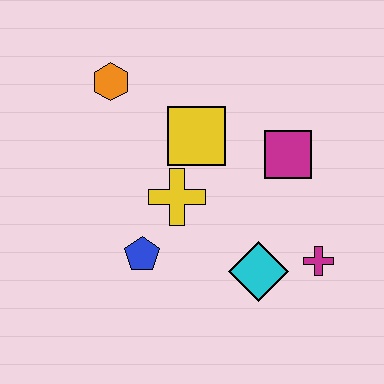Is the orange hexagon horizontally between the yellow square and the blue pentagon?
No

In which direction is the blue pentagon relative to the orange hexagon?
The blue pentagon is below the orange hexagon.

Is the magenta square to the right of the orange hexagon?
Yes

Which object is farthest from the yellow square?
The magenta cross is farthest from the yellow square.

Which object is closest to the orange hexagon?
The yellow square is closest to the orange hexagon.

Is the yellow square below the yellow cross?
No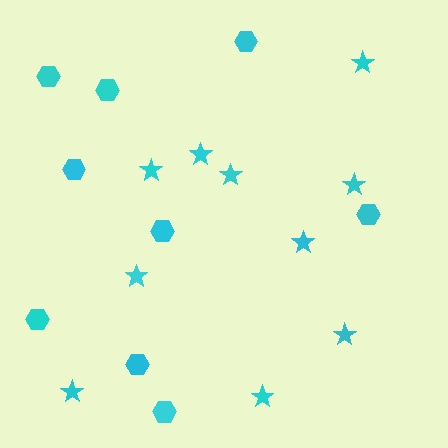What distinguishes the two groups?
There are 2 groups: one group of hexagons (9) and one group of stars (10).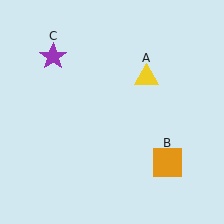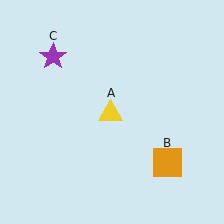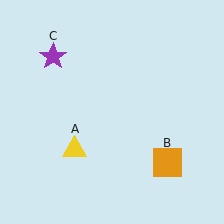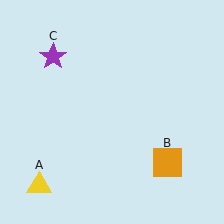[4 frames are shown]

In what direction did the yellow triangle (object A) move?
The yellow triangle (object A) moved down and to the left.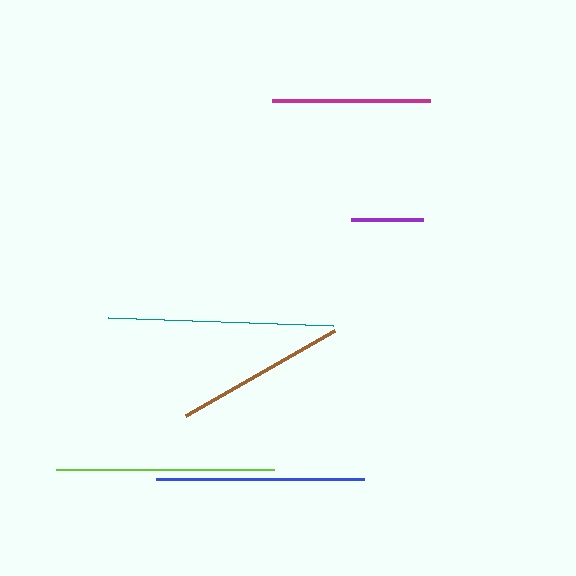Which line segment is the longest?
The teal line is the longest at approximately 226 pixels.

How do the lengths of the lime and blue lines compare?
The lime and blue lines are approximately the same length.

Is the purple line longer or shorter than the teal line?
The teal line is longer than the purple line.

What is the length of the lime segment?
The lime segment is approximately 218 pixels long.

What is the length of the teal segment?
The teal segment is approximately 226 pixels long.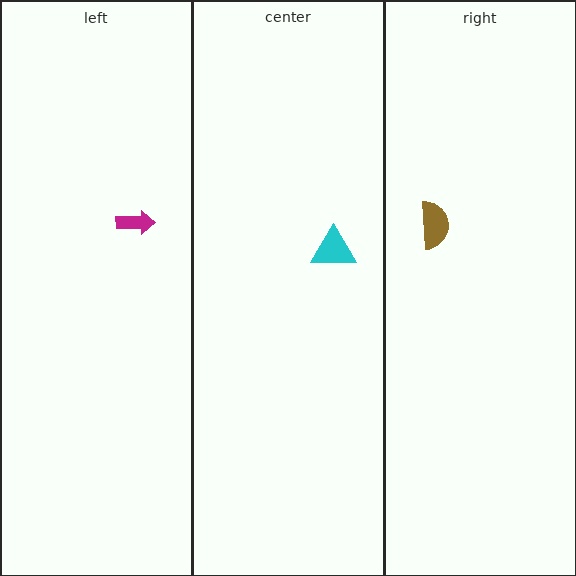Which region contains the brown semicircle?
The right region.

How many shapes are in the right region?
1.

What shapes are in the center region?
The cyan triangle.